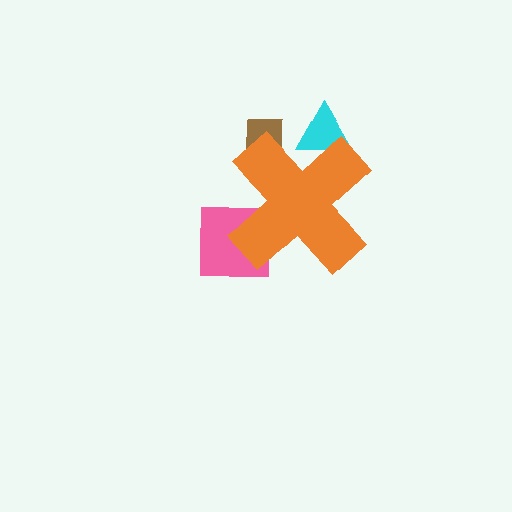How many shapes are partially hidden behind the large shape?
3 shapes are partially hidden.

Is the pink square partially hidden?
Yes, the pink square is partially hidden behind the orange cross.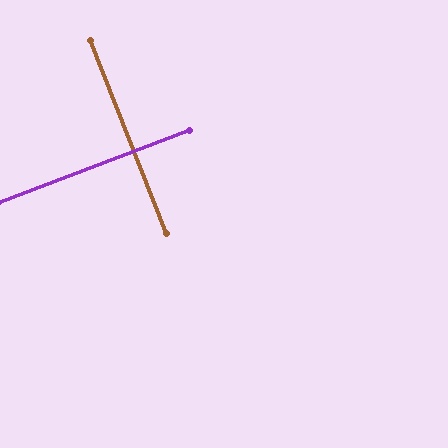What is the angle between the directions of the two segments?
Approximately 89 degrees.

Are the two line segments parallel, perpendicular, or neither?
Perpendicular — they meet at approximately 89°.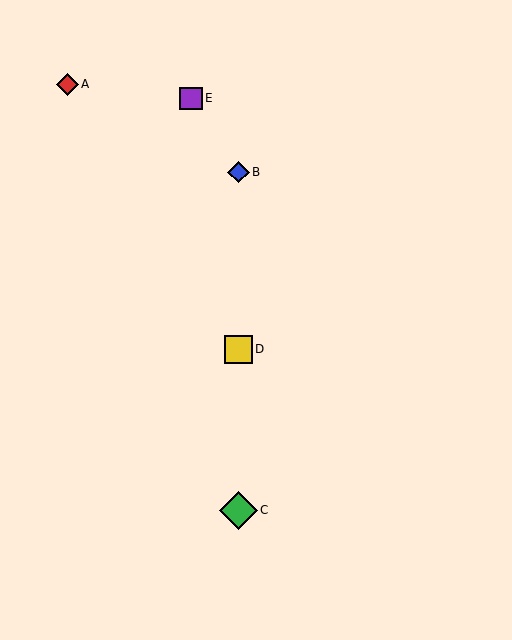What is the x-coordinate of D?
Object D is at x≈238.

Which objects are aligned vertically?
Objects B, C, D are aligned vertically.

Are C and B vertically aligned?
Yes, both are at x≈238.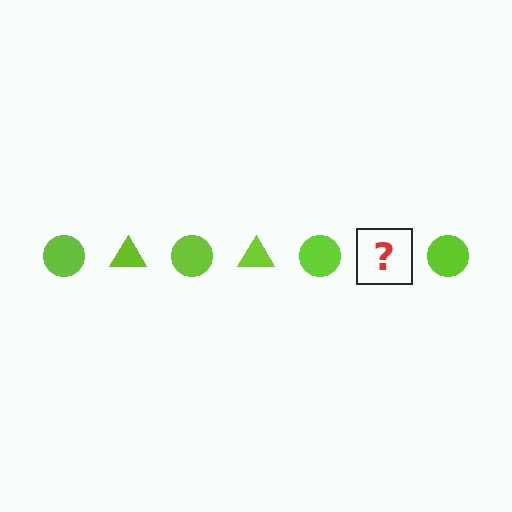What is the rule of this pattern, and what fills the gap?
The rule is that the pattern cycles through circle, triangle shapes in lime. The gap should be filled with a lime triangle.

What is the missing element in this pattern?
The missing element is a lime triangle.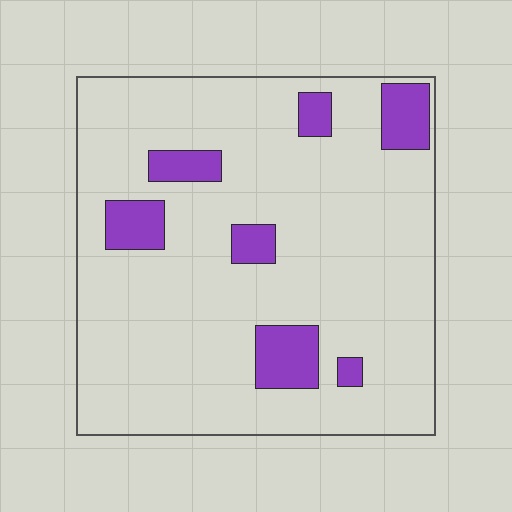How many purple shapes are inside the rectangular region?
7.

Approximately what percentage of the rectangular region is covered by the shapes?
Approximately 15%.